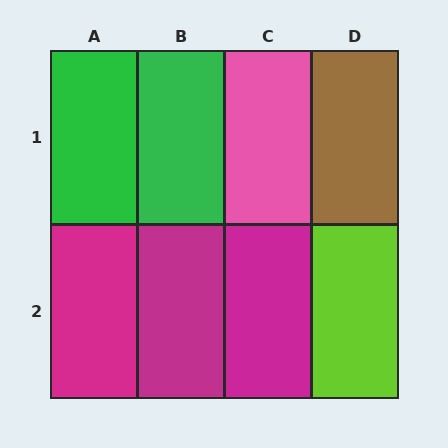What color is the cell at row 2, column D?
Lime.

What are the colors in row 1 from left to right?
Green, green, pink, brown.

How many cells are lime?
1 cell is lime.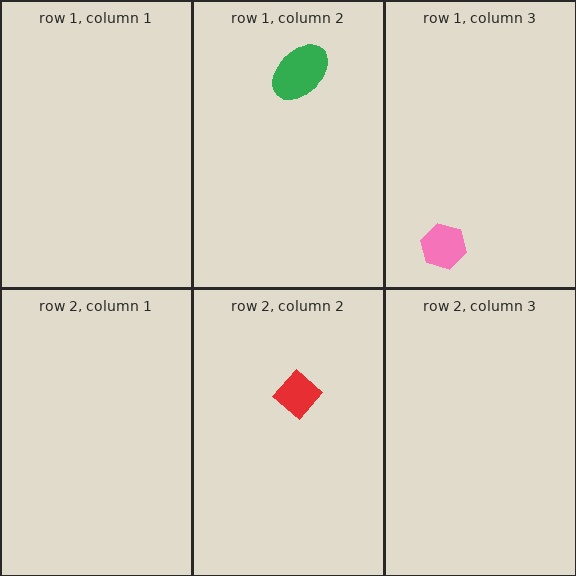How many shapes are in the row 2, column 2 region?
1.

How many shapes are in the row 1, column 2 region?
1.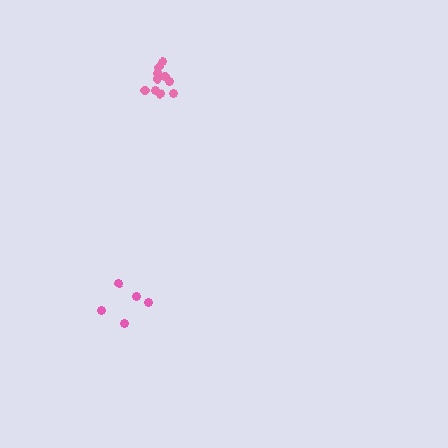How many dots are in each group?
Group 1: 5 dots, Group 2: 10 dots (15 total).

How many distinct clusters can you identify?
There are 2 distinct clusters.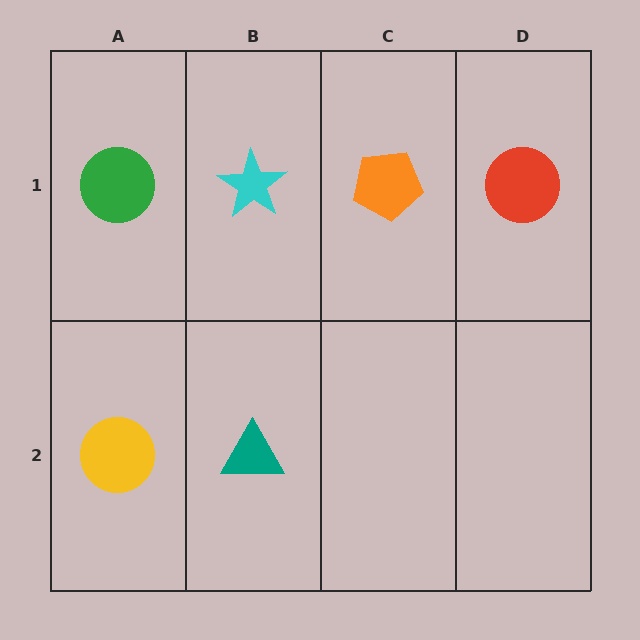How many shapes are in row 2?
2 shapes.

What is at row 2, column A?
A yellow circle.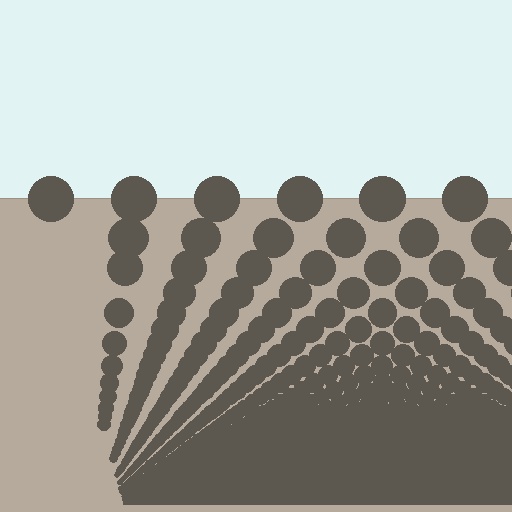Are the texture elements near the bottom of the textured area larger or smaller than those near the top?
Smaller. The gradient is inverted — elements near the bottom are smaller and denser.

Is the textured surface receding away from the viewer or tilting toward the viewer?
The surface appears to tilt toward the viewer. Texture elements get larger and sparser toward the top.